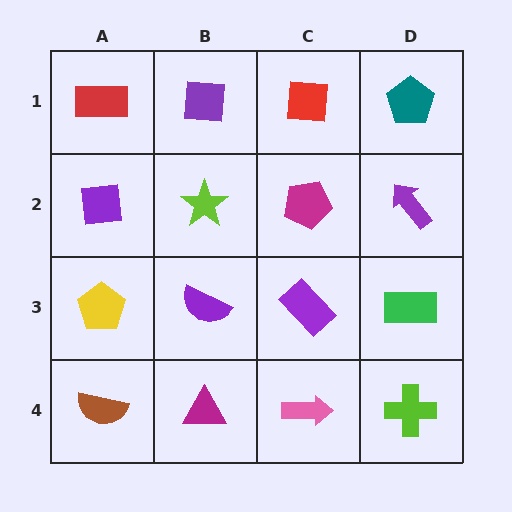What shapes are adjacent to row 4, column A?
A yellow pentagon (row 3, column A), a magenta triangle (row 4, column B).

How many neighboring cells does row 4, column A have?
2.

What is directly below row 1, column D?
A purple arrow.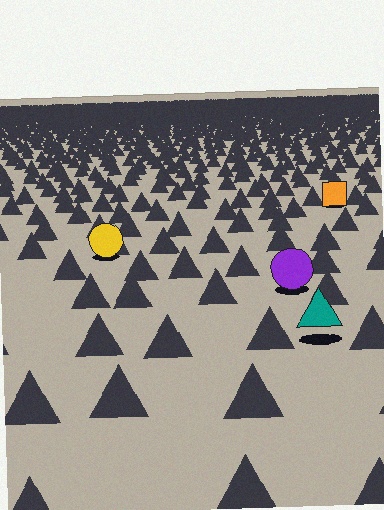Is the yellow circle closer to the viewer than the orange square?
Yes. The yellow circle is closer — you can tell from the texture gradient: the ground texture is coarser near it.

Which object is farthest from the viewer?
The orange square is farthest from the viewer. It appears smaller and the ground texture around it is denser.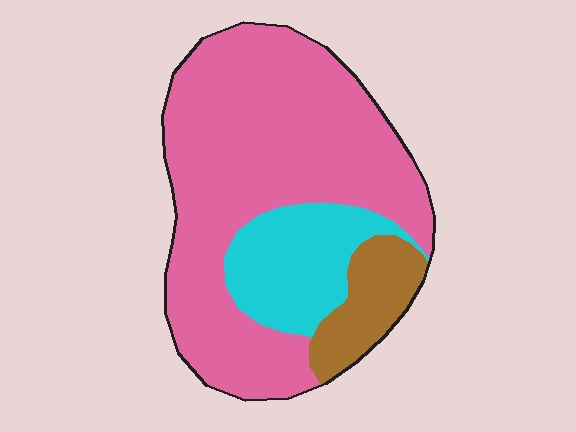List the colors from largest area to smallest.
From largest to smallest: pink, cyan, brown.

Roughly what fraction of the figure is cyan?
Cyan takes up about one fifth (1/5) of the figure.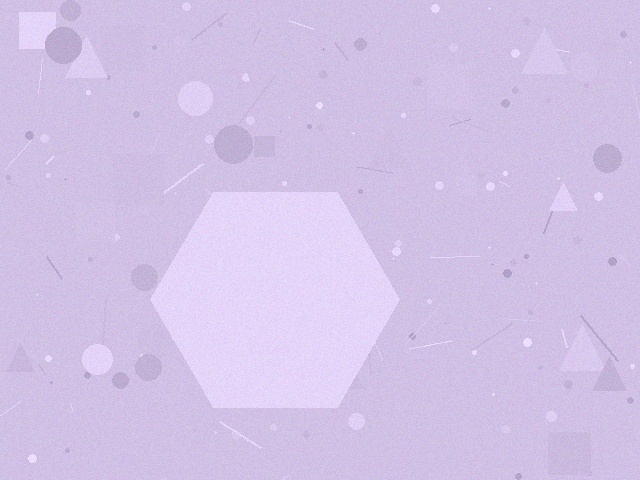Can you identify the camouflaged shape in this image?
The camouflaged shape is a hexagon.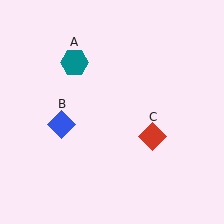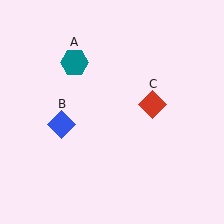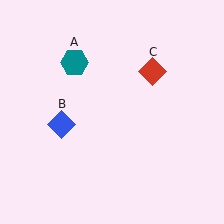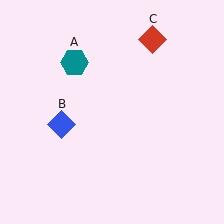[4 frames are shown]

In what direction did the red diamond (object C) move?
The red diamond (object C) moved up.